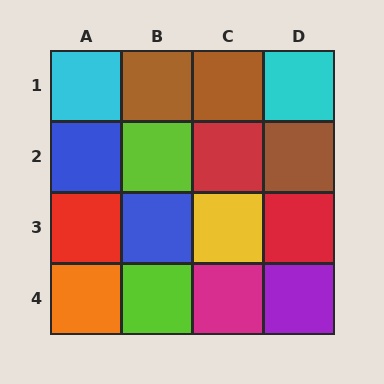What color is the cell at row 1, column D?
Cyan.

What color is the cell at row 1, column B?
Brown.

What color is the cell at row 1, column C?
Brown.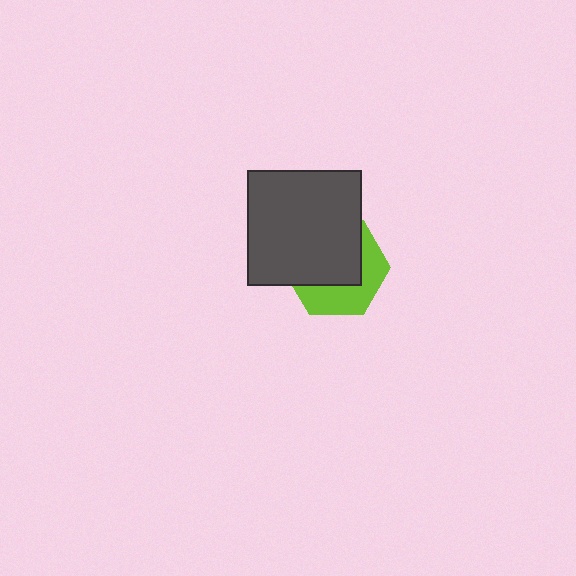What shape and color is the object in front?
The object in front is a dark gray square.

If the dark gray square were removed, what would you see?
You would see the complete lime hexagon.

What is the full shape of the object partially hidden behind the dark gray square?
The partially hidden object is a lime hexagon.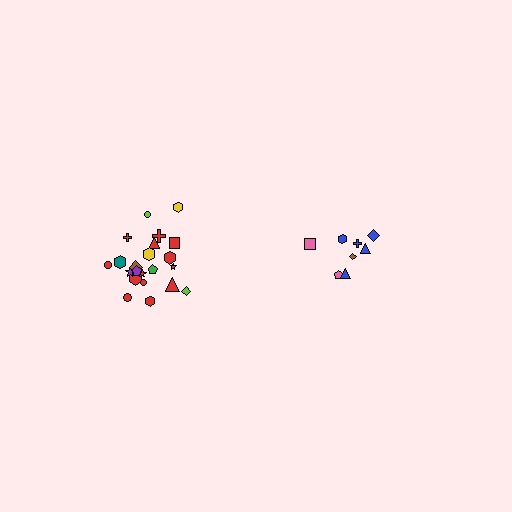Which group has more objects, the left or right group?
The left group.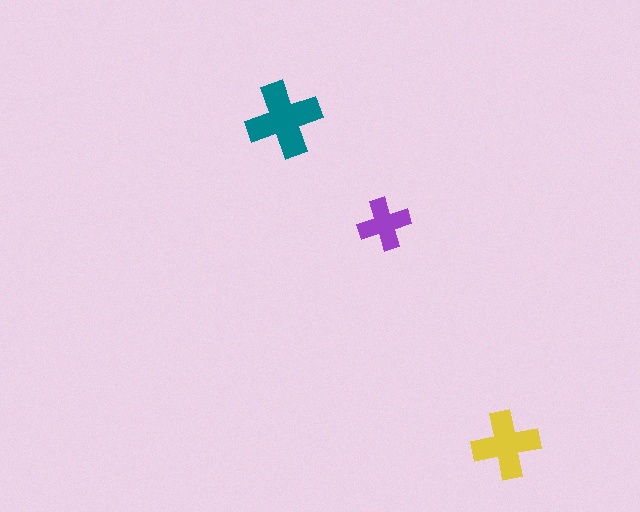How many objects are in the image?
There are 3 objects in the image.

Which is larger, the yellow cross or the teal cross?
The teal one.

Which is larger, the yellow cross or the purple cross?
The yellow one.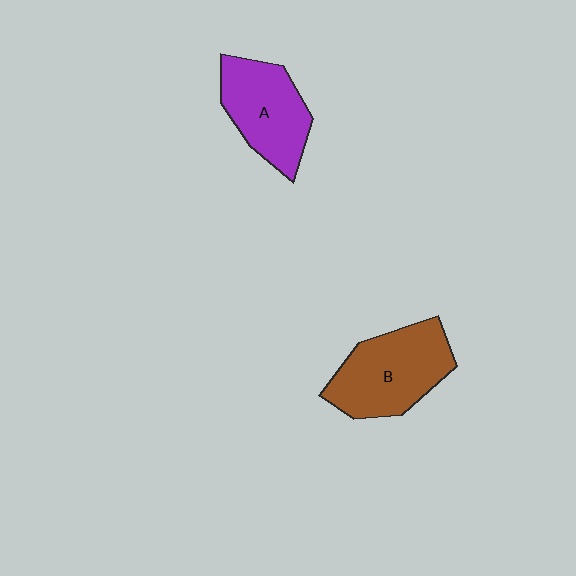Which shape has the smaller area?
Shape A (purple).